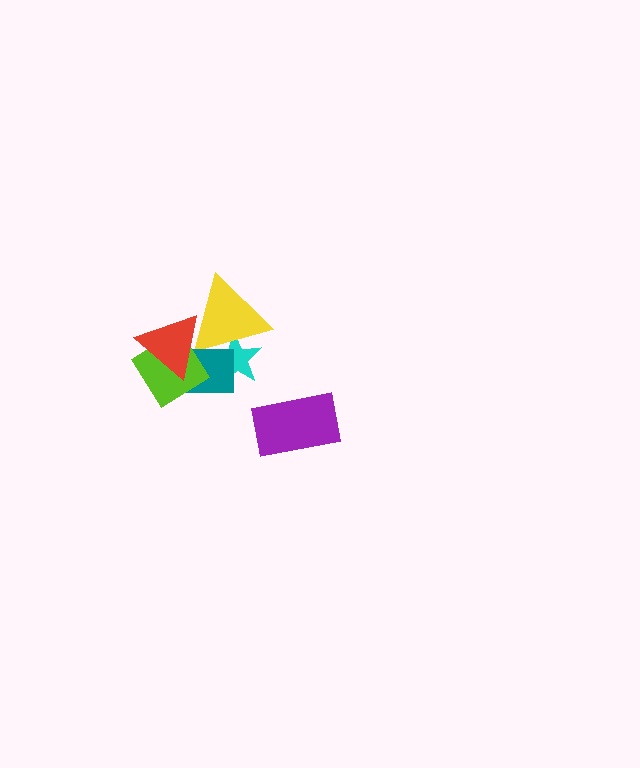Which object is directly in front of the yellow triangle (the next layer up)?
The teal rectangle is directly in front of the yellow triangle.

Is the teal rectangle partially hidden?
Yes, it is partially covered by another shape.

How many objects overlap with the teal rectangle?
4 objects overlap with the teal rectangle.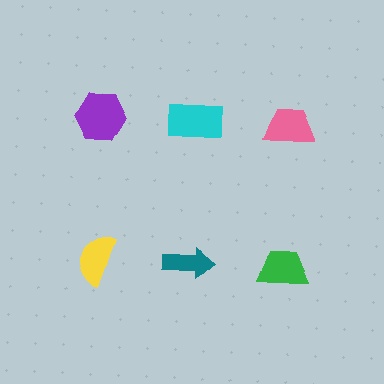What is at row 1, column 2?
A cyan rectangle.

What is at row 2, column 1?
A yellow semicircle.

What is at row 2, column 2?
A teal arrow.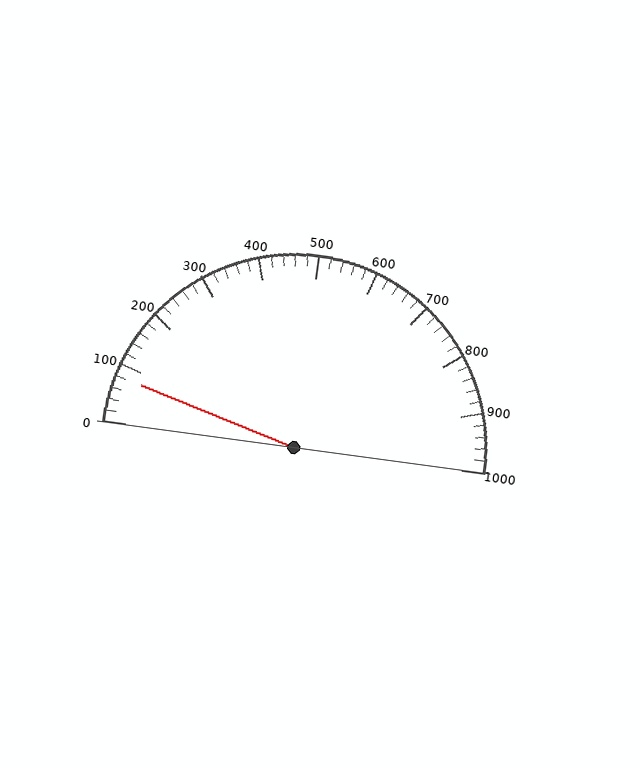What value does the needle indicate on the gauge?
The needle indicates approximately 80.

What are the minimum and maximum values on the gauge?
The gauge ranges from 0 to 1000.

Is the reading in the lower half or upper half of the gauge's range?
The reading is in the lower half of the range (0 to 1000).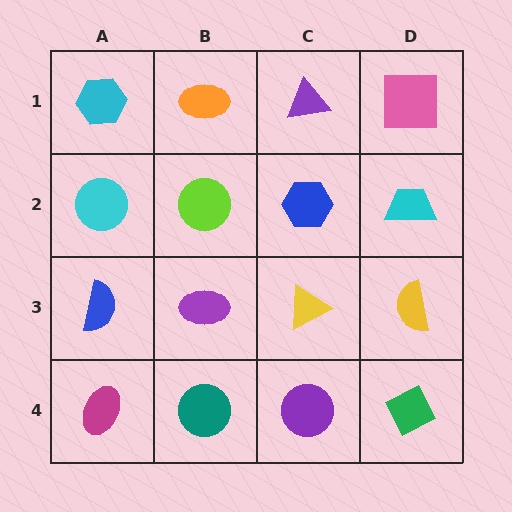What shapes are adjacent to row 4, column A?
A blue semicircle (row 3, column A), a teal circle (row 4, column B).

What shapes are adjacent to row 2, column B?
An orange ellipse (row 1, column B), a purple ellipse (row 3, column B), a cyan circle (row 2, column A), a blue hexagon (row 2, column C).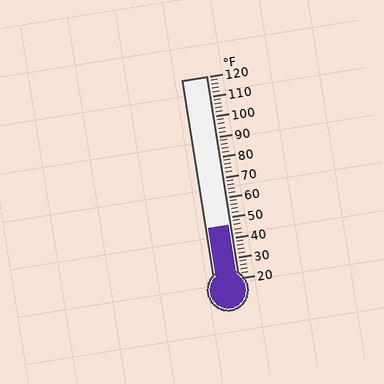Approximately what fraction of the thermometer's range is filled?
The thermometer is filled to approximately 25% of its range.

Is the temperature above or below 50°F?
The temperature is below 50°F.